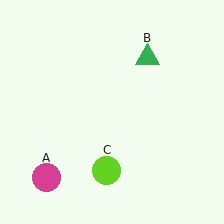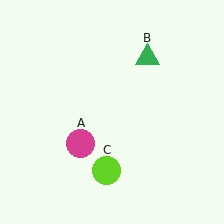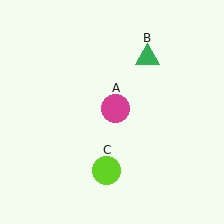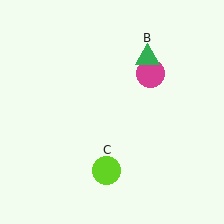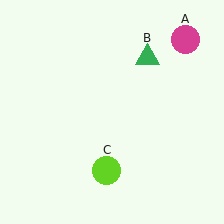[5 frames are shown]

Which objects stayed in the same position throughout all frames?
Green triangle (object B) and lime circle (object C) remained stationary.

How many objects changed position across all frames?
1 object changed position: magenta circle (object A).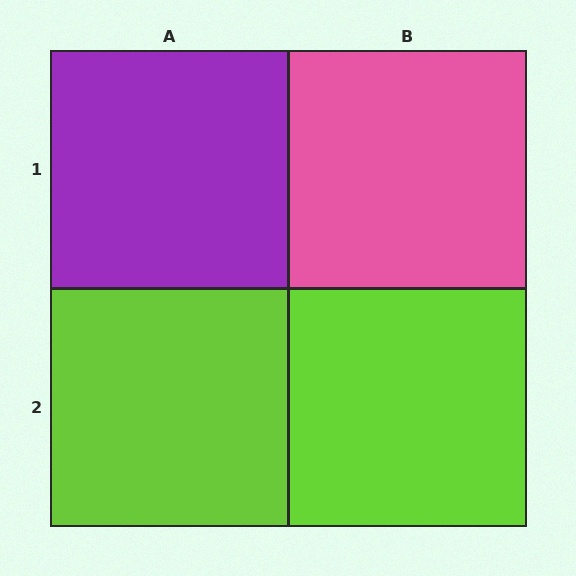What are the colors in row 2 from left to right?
Lime, lime.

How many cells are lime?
2 cells are lime.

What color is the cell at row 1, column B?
Pink.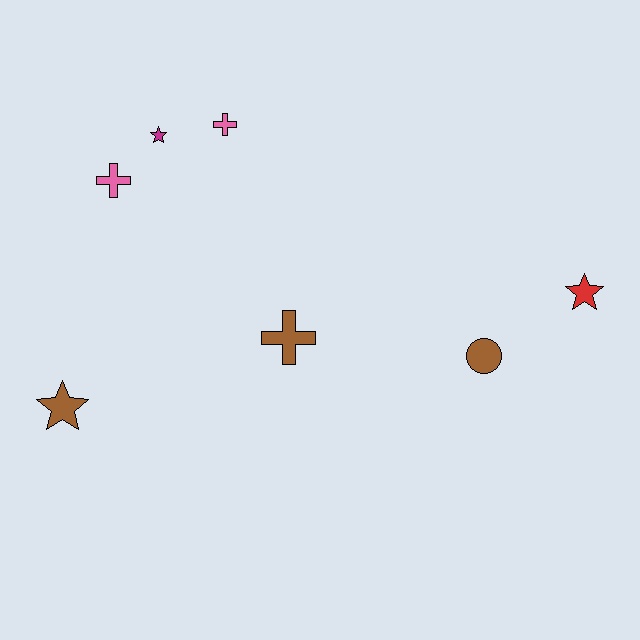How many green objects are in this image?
There are no green objects.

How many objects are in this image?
There are 7 objects.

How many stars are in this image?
There are 3 stars.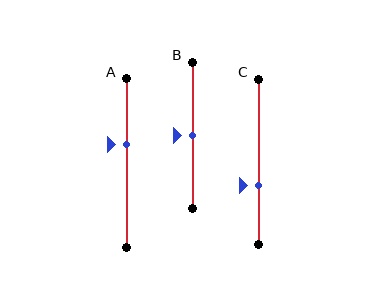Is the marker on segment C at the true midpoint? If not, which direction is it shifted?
No, the marker on segment C is shifted downward by about 15% of the segment length.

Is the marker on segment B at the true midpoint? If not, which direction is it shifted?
Yes, the marker on segment B is at the true midpoint.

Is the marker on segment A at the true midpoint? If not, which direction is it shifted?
No, the marker on segment A is shifted upward by about 11% of the segment length.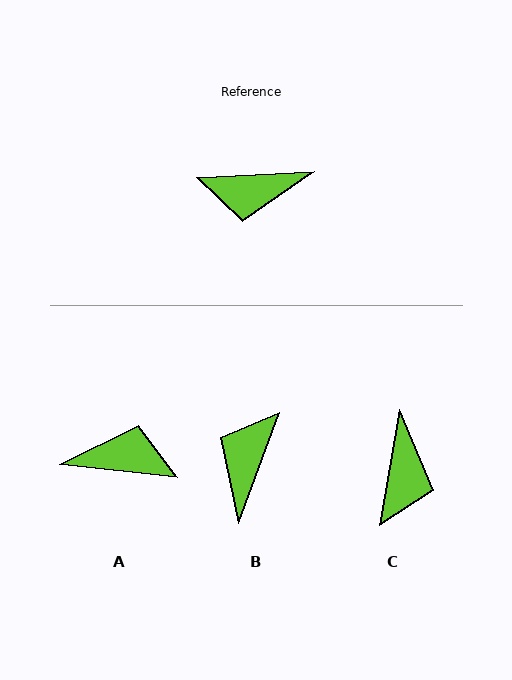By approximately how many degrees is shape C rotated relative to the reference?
Approximately 77 degrees counter-clockwise.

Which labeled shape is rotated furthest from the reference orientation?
A, about 171 degrees away.